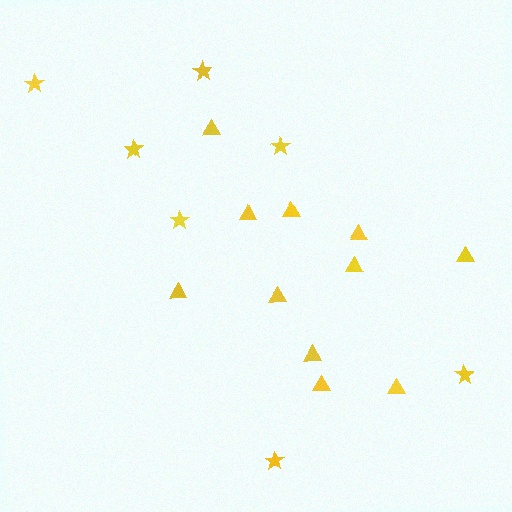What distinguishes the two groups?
There are 2 groups: one group of stars (7) and one group of triangles (11).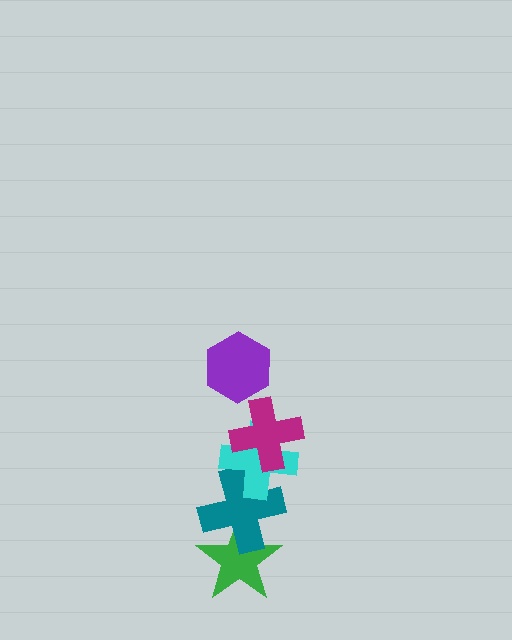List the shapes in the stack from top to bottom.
From top to bottom: the purple hexagon, the magenta cross, the cyan cross, the teal cross, the green star.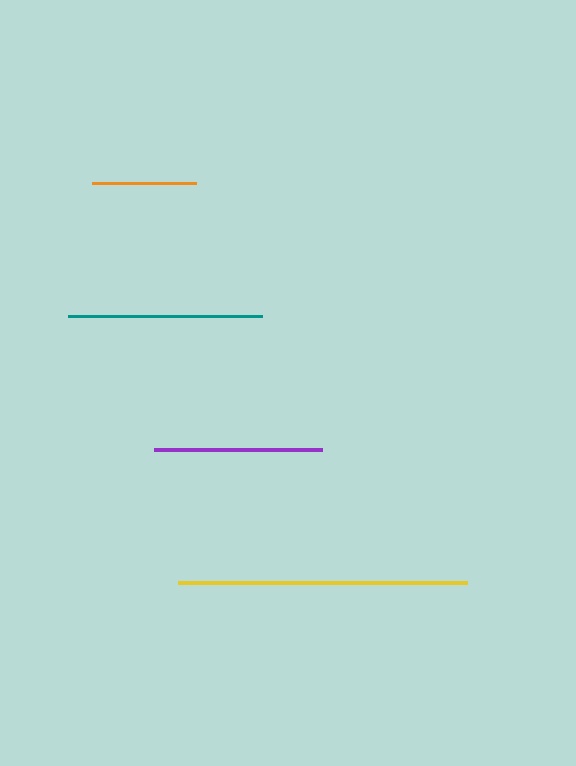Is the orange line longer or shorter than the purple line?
The purple line is longer than the orange line.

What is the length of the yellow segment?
The yellow segment is approximately 289 pixels long.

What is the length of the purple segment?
The purple segment is approximately 168 pixels long.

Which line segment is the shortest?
The orange line is the shortest at approximately 104 pixels.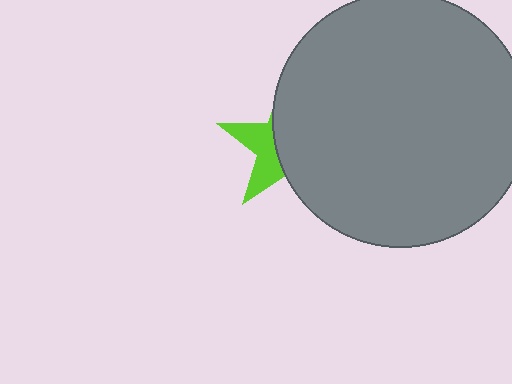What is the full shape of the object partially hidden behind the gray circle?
The partially hidden object is a lime star.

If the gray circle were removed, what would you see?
You would see the complete lime star.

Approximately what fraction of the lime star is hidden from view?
Roughly 64% of the lime star is hidden behind the gray circle.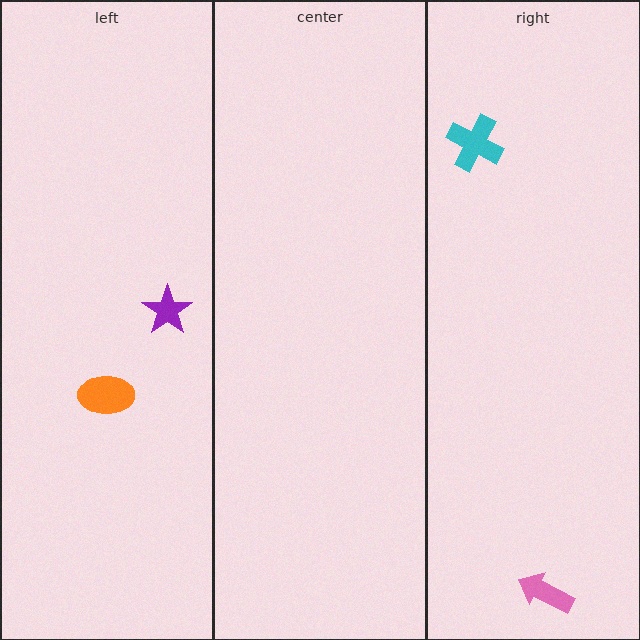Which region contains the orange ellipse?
The left region.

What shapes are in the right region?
The pink arrow, the cyan cross.